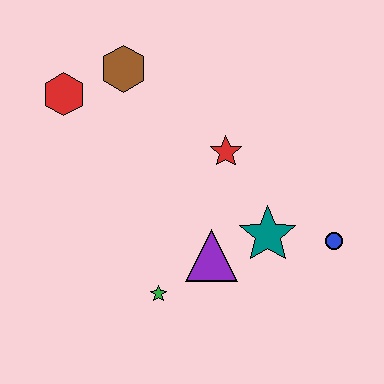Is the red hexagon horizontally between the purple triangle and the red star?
No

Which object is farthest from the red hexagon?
The blue circle is farthest from the red hexagon.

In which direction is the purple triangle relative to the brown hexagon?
The purple triangle is below the brown hexagon.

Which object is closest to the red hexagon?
The brown hexagon is closest to the red hexagon.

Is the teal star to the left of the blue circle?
Yes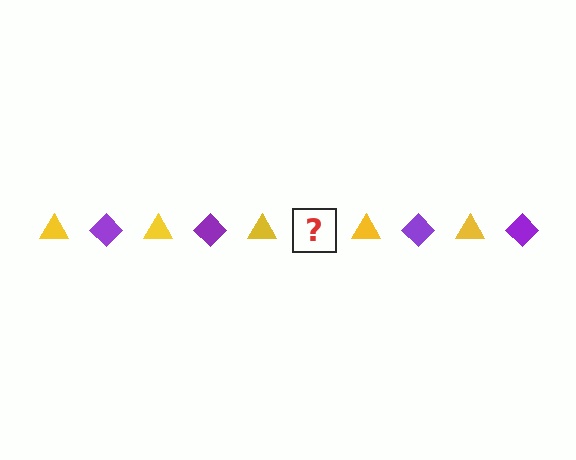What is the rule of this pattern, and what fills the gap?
The rule is that the pattern alternates between yellow triangle and purple diamond. The gap should be filled with a purple diamond.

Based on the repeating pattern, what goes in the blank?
The blank should be a purple diamond.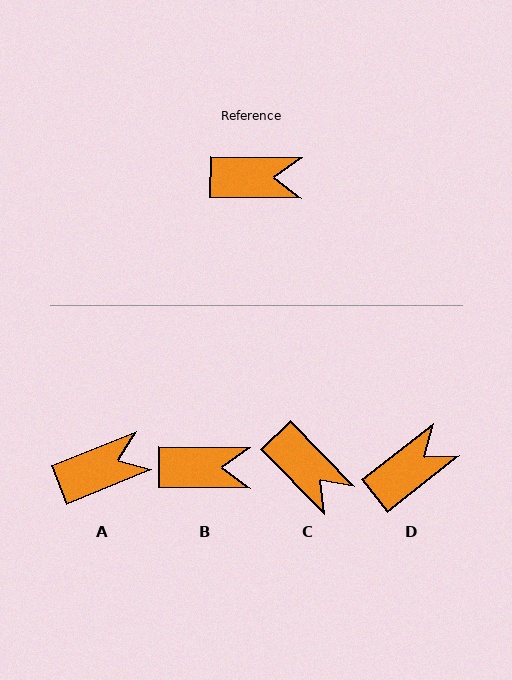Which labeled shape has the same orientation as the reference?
B.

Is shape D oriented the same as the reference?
No, it is off by about 39 degrees.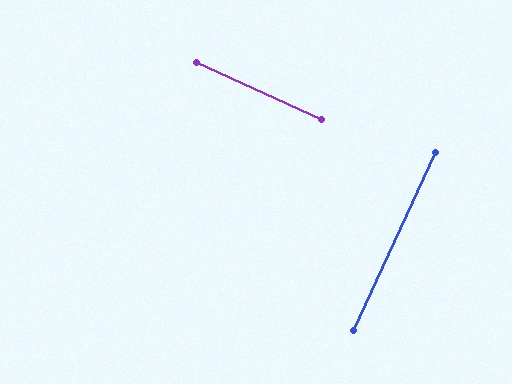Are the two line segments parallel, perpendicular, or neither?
Perpendicular — they meet at approximately 90°.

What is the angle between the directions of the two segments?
Approximately 90 degrees.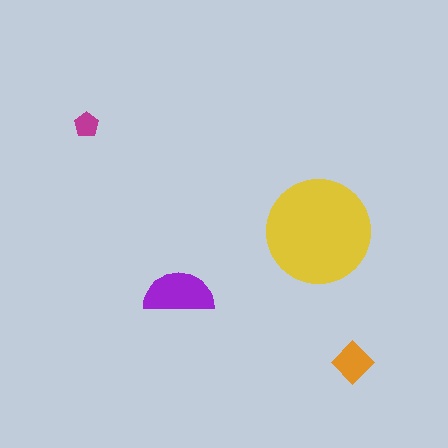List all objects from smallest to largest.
The magenta pentagon, the orange diamond, the purple semicircle, the yellow circle.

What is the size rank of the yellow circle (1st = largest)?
1st.